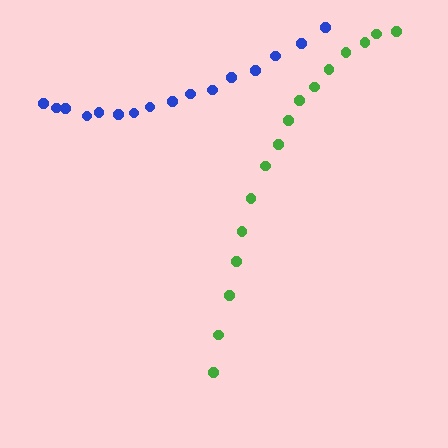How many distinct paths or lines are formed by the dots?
There are 2 distinct paths.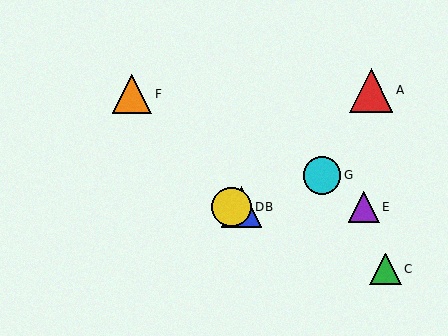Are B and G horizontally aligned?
No, B is at y≈207 and G is at y≈175.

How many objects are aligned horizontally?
3 objects (B, D, E) are aligned horizontally.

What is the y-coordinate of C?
Object C is at y≈269.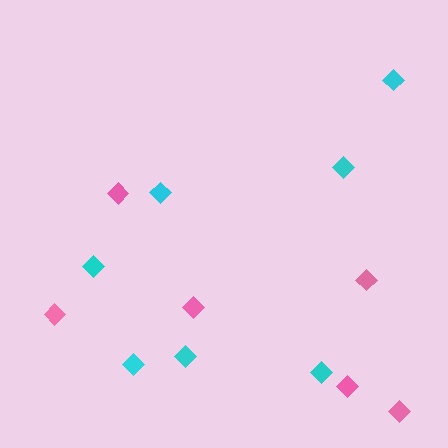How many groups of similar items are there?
There are 2 groups: one group of pink diamonds (6) and one group of cyan diamonds (7).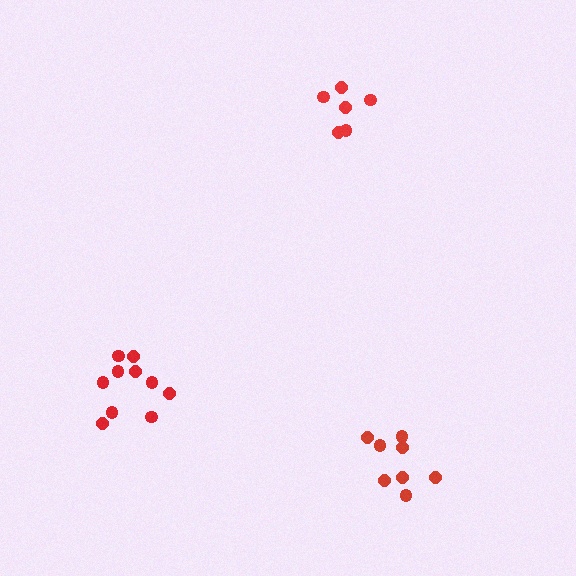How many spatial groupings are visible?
There are 3 spatial groupings.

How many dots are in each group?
Group 1: 8 dots, Group 2: 10 dots, Group 3: 6 dots (24 total).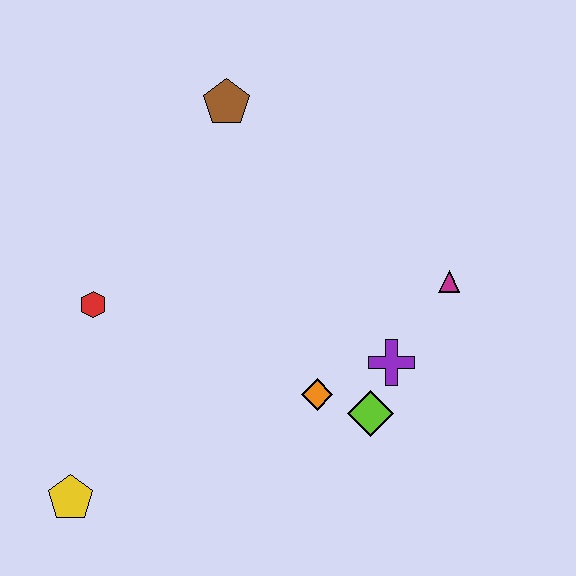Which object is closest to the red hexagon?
The yellow pentagon is closest to the red hexagon.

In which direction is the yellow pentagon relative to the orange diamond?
The yellow pentagon is to the left of the orange diamond.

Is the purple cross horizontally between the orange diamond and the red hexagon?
No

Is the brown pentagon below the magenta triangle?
No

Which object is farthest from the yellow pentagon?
The magenta triangle is farthest from the yellow pentagon.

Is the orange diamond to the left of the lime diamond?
Yes